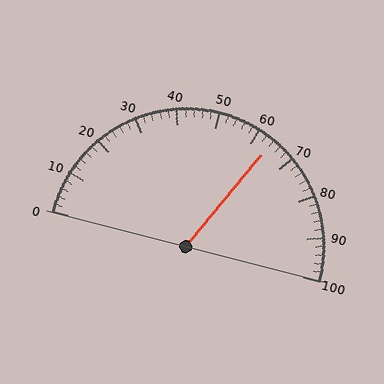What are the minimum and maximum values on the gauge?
The gauge ranges from 0 to 100.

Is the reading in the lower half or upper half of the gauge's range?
The reading is in the upper half of the range (0 to 100).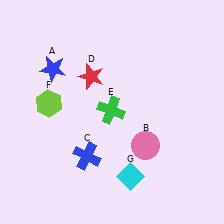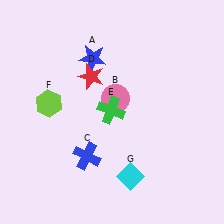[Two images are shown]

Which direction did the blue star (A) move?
The blue star (A) moved right.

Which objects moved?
The objects that moved are: the blue star (A), the pink circle (B).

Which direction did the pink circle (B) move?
The pink circle (B) moved up.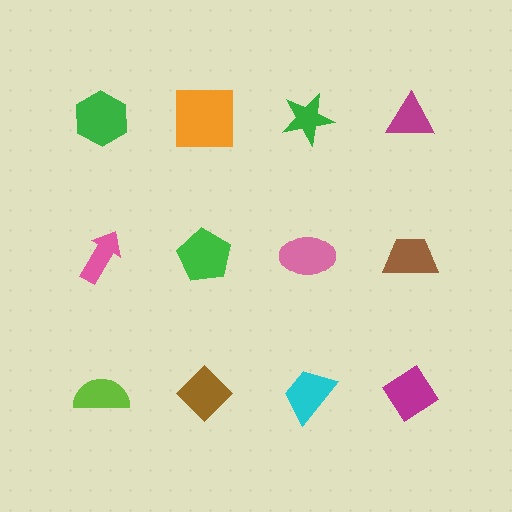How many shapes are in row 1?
4 shapes.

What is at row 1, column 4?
A magenta triangle.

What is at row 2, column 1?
A pink arrow.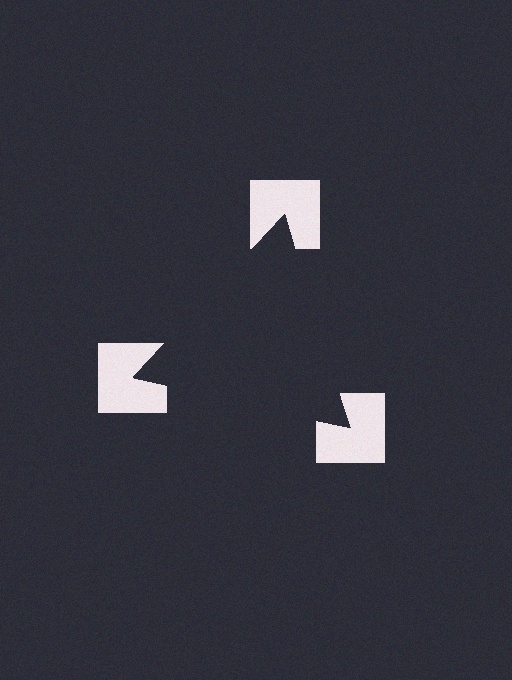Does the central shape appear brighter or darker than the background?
It typically appears slightly darker than the background, even though no actual brightness change is drawn.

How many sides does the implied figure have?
3 sides.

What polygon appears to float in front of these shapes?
An illusory triangle — its edges are inferred from the aligned wedge cuts in the notched squares, not physically drawn.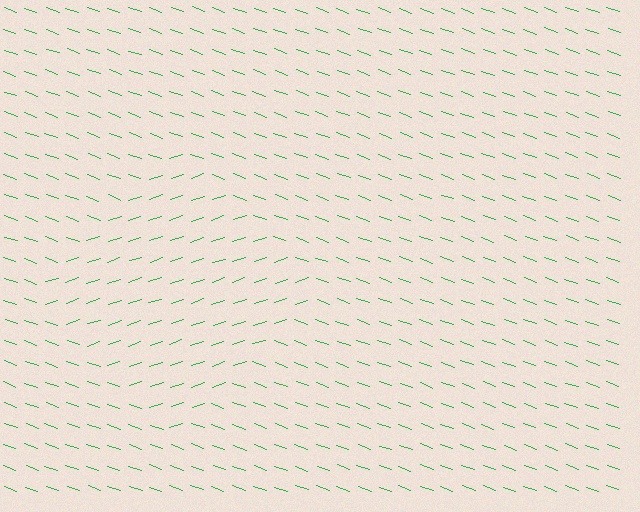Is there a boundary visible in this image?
Yes, there is a texture boundary formed by a change in line orientation.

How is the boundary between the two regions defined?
The boundary is defined purely by a change in line orientation (approximately 38 degrees difference). All lines are the same color and thickness.